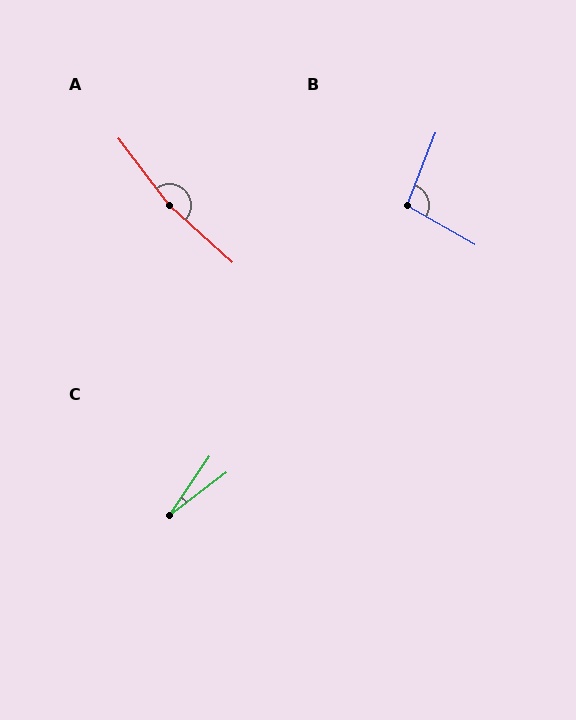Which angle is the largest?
A, at approximately 169 degrees.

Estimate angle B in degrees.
Approximately 98 degrees.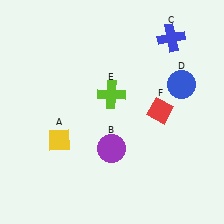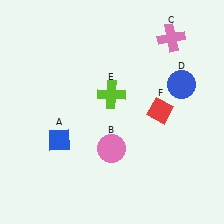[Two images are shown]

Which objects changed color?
A changed from yellow to blue. B changed from purple to pink. C changed from blue to pink.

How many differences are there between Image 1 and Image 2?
There are 3 differences between the two images.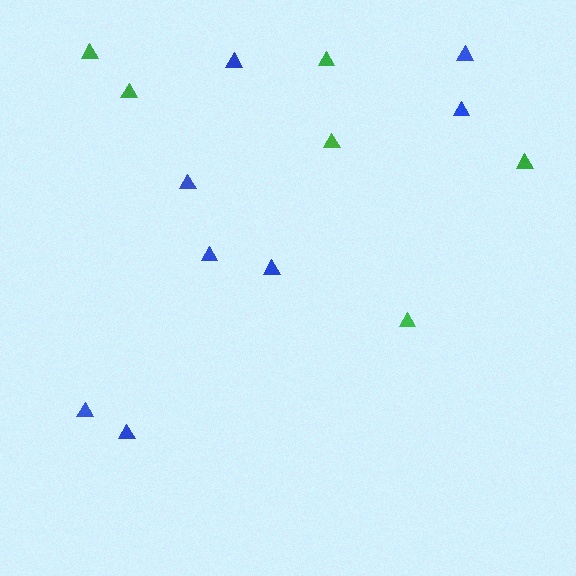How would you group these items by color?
There are 2 groups: one group of blue triangles (8) and one group of green triangles (6).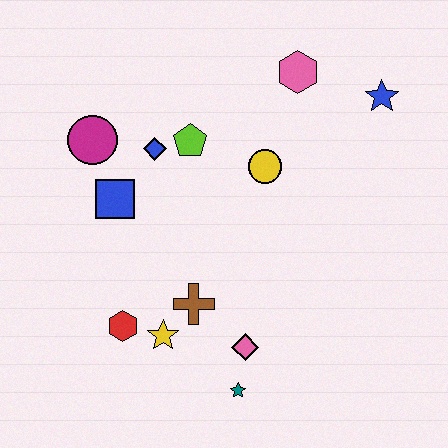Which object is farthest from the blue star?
The red hexagon is farthest from the blue star.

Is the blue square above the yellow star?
Yes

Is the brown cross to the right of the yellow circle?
No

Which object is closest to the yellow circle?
The lime pentagon is closest to the yellow circle.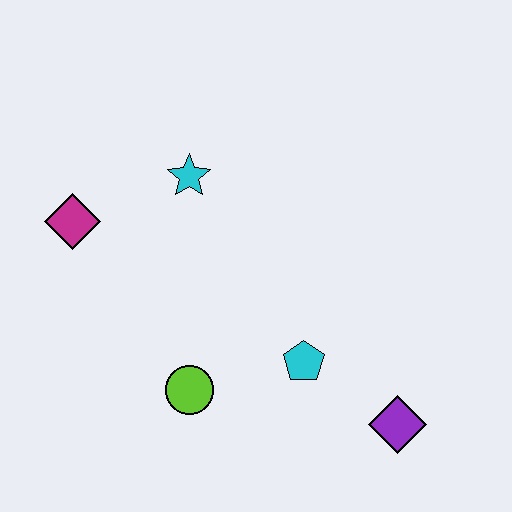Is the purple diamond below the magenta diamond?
Yes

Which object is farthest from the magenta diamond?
The purple diamond is farthest from the magenta diamond.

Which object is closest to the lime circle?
The cyan pentagon is closest to the lime circle.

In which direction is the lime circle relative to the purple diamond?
The lime circle is to the left of the purple diamond.